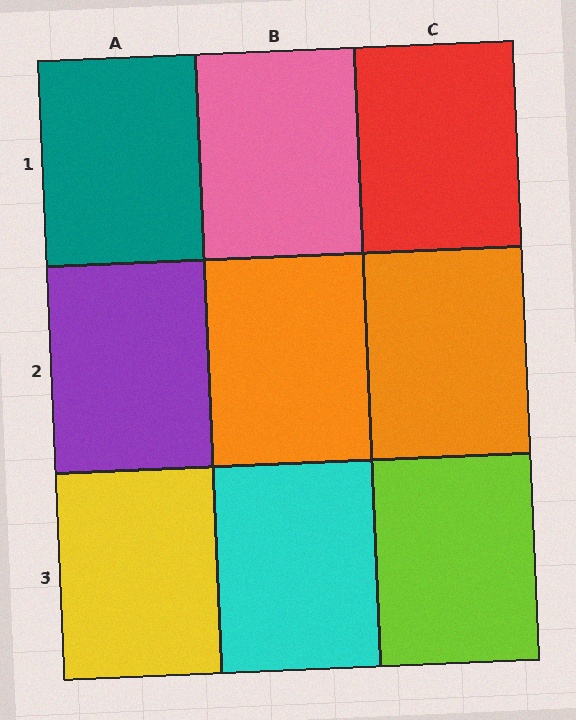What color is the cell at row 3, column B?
Cyan.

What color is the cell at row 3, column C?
Lime.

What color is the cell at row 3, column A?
Yellow.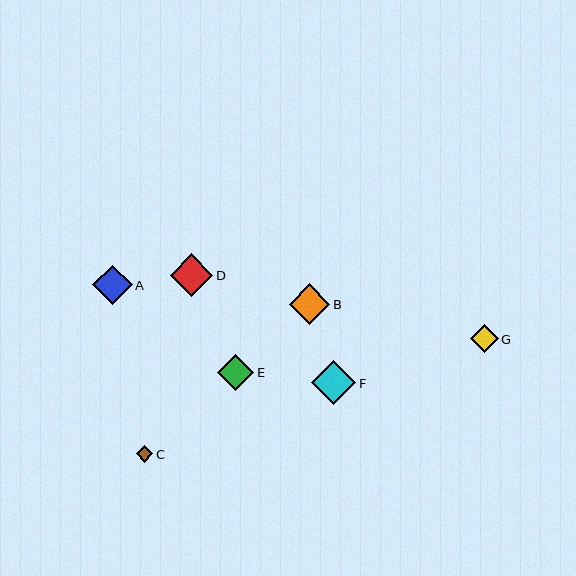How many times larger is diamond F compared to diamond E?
Diamond F is approximately 1.2 times the size of diamond E.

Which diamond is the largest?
Diamond F is the largest with a size of approximately 44 pixels.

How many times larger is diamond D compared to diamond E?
Diamond D is approximately 1.2 times the size of diamond E.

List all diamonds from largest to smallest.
From largest to smallest: F, D, B, A, E, G, C.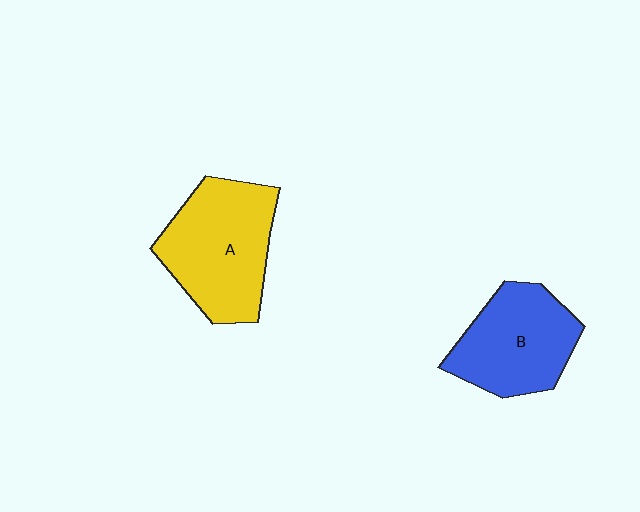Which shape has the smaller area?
Shape B (blue).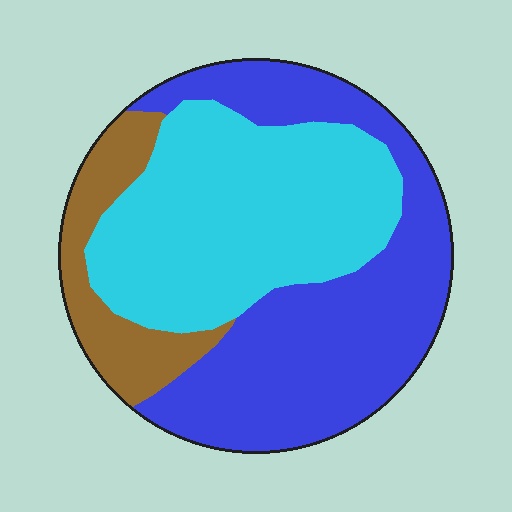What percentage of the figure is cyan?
Cyan covers roughly 40% of the figure.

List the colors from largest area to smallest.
From largest to smallest: blue, cyan, brown.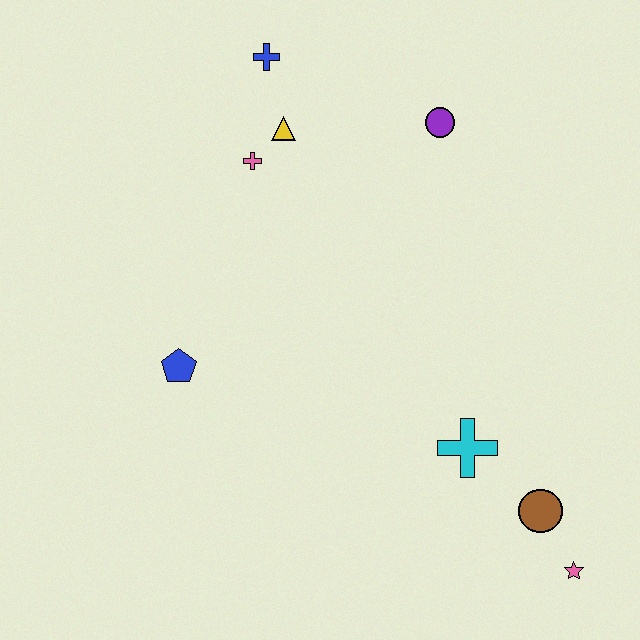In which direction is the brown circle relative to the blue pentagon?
The brown circle is to the right of the blue pentagon.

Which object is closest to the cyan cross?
The brown circle is closest to the cyan cross.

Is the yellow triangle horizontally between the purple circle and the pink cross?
Yes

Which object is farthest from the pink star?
The blue cross is farthest from the pink star.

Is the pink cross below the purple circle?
Yes